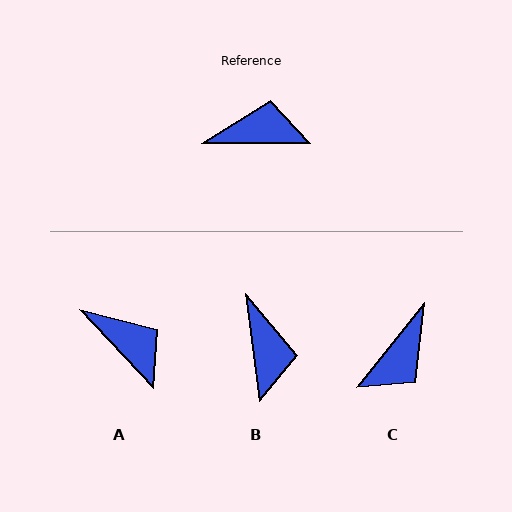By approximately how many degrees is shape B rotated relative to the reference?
Approximately 83 degrees clockwise.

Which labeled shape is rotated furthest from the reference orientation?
C, about 128 degrees away.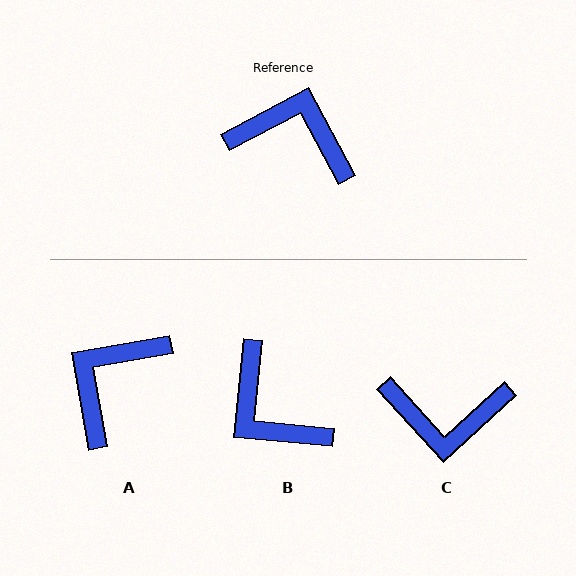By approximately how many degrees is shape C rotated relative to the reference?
Approximately 165 degrees clockwise.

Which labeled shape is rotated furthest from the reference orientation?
C, about 165 degrees away.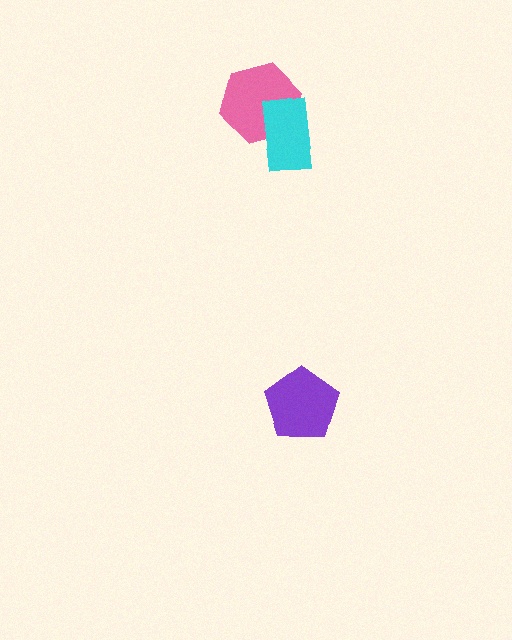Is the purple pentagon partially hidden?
No, no other shape covers it.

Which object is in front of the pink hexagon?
The cyan rectangle is in front of the pink hexagon.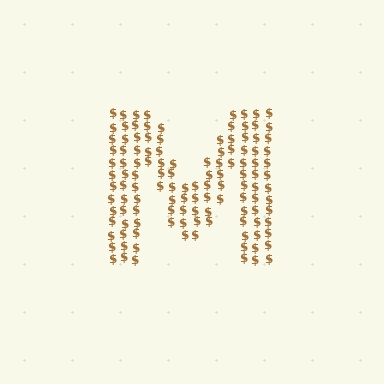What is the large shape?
The large shape is the letter M.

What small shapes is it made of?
It is made of small dollar signs.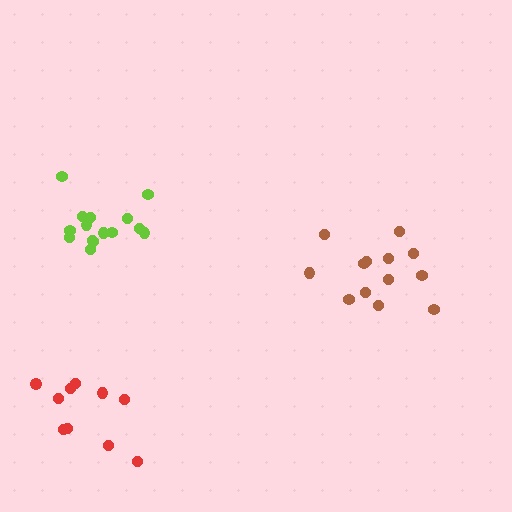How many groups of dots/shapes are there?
There are 3 groups.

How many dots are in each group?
Group 1: 15 dots, Group 2: 13 dots, Group 3: 10 dots (38 total).